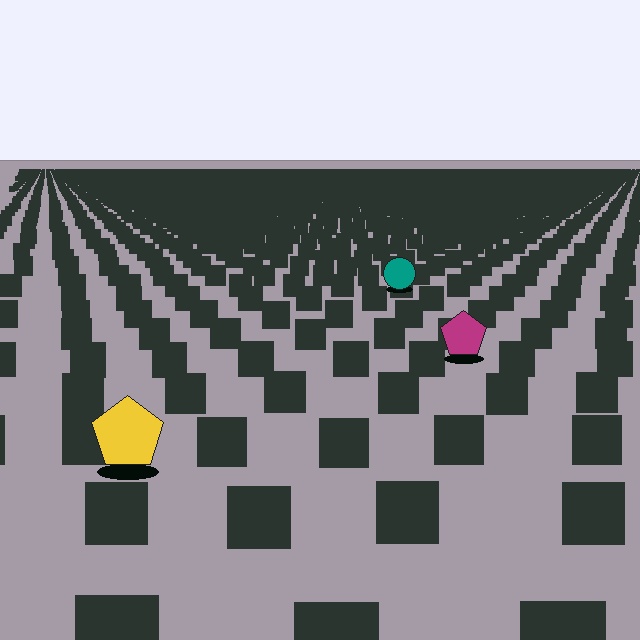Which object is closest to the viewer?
The yellow pentagon is closest. The texture marks near it are larger and more spread out.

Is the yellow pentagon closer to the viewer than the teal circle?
Yes. The yellow pentagon is closer — you can tell from the texture gradient: the ground texture is coarser near it.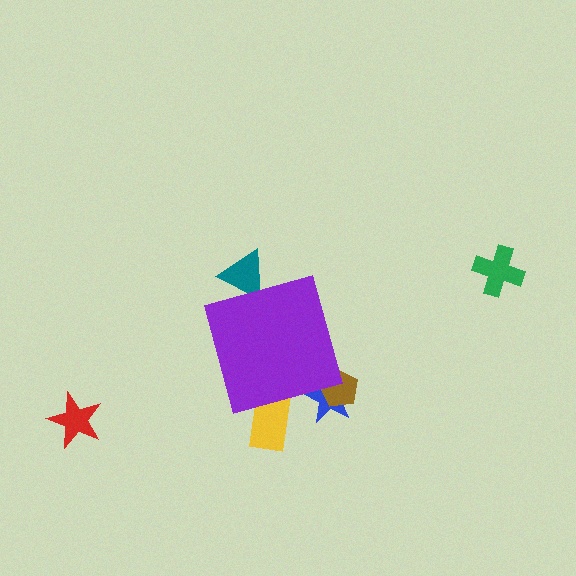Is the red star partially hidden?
No, the red star is fully visible.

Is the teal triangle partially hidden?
Yes, the teal triangle is partially hidden behind the purple diamond.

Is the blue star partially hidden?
Yes, the blue star is partially hidden behind the purple diamond.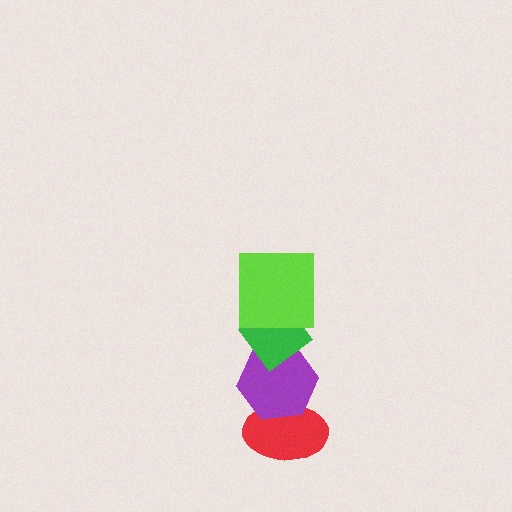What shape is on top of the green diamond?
The lime square is on top of the green diamond.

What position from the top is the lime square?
The lime square is 1st from the top.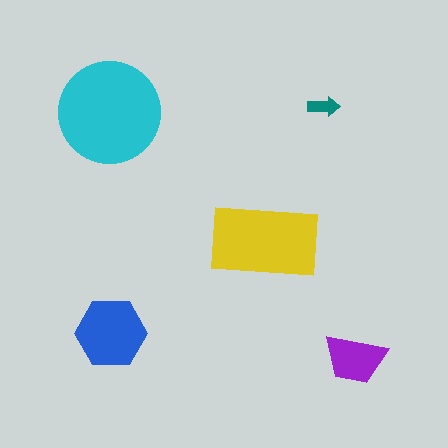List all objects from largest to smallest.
The cyan circle, the yellow rectangle, the blue hexagon, the purple trapezoid, the teal arrow.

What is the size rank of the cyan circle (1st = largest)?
1st.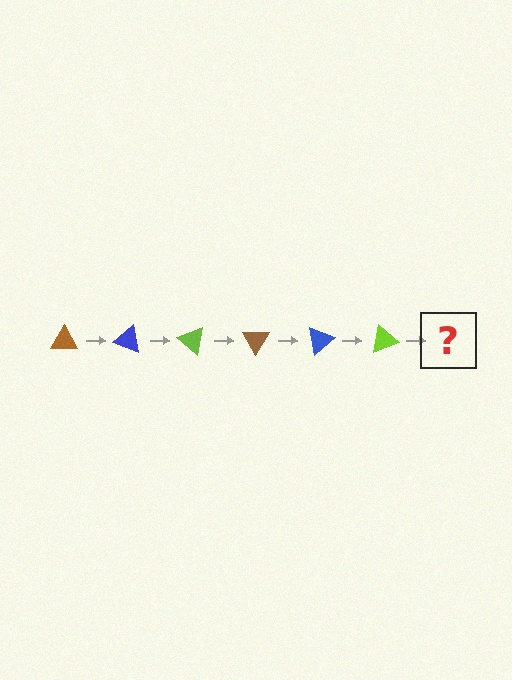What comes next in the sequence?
The next element should be a brown triangle, rotated 120 degrees from the start.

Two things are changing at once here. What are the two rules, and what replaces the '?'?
The two rules are that it rotates 20 degrees each step and the color cycles through brown, blue, and lime. The '?' should be a brown triangle, rotated 120 degrees from the start.